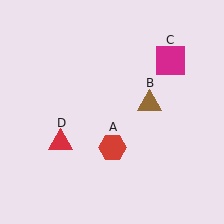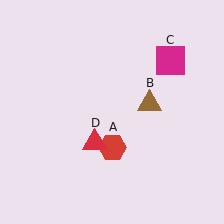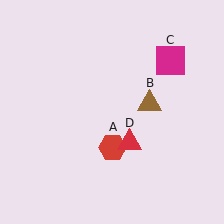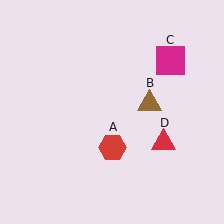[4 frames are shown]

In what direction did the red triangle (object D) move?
The red triangle (object D) moved right.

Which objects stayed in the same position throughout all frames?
Red hexagon (object A) and brown triangle (object B) and magenta square (object C) remained stationary.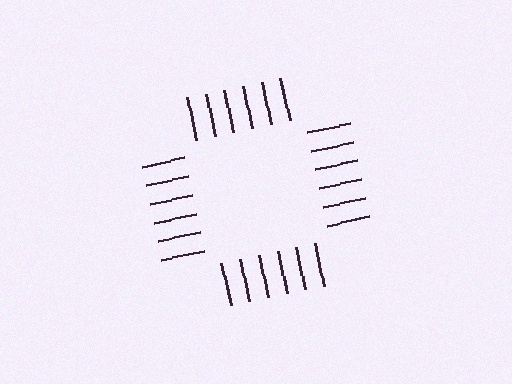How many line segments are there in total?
24 — 6 along each of the 4 edges.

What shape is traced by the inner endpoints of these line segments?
An illusory square — the line segments terminate on its edges but no continuous stroke is drawn.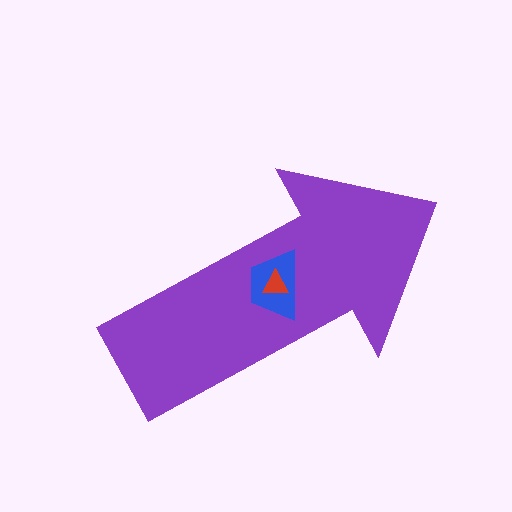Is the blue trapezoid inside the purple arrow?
Yes.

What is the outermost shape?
The purple arrow.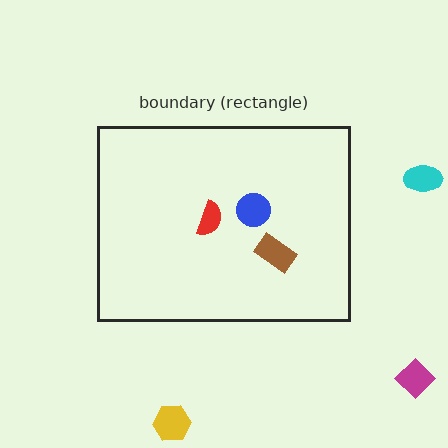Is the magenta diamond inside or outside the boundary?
Outside.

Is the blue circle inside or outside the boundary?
Inside.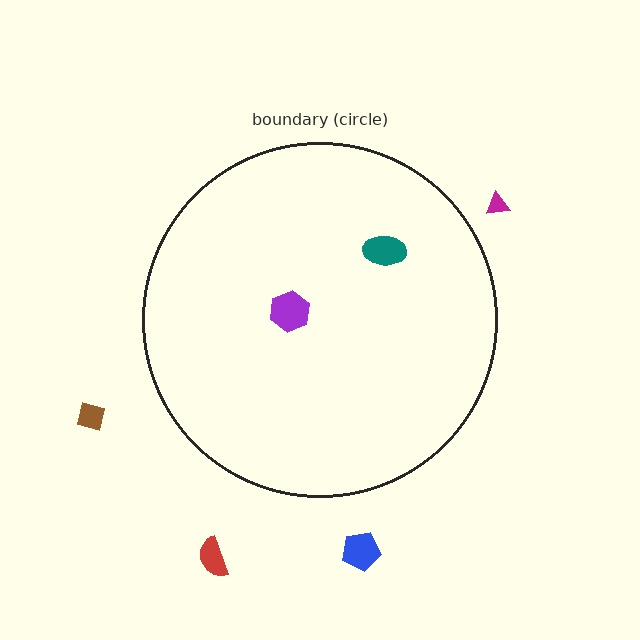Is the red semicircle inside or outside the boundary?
Outside.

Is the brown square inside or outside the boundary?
Outside.